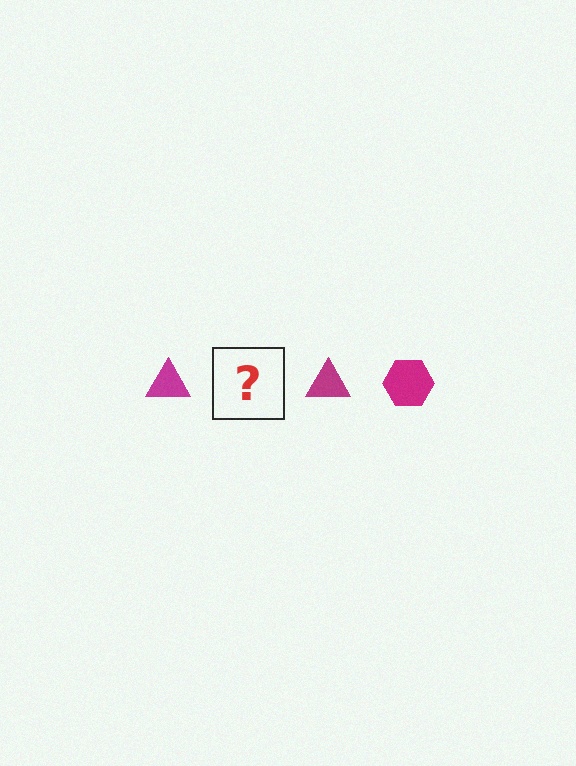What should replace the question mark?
The question mark should be replaced with a magenta hexagon.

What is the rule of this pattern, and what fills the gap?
The rule is that the pattern cycles through triangle, hexagon shapes in magenta. The gap should be filled with a magenta hexagon.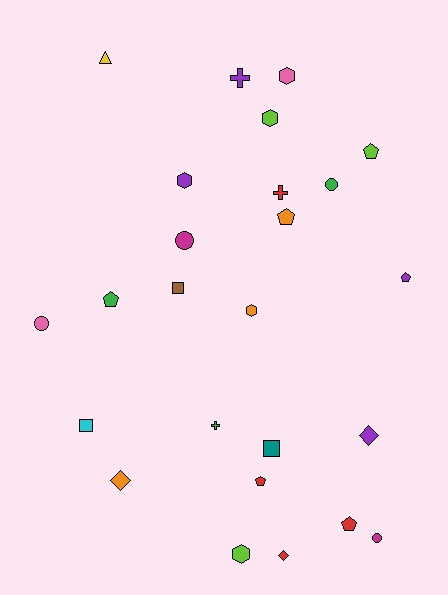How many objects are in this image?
There are 25 objects.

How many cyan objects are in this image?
There is 1 cyan object.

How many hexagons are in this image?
There are 5 hexagons.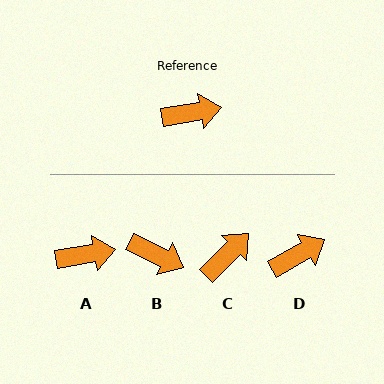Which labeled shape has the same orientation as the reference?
A.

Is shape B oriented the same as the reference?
No, it is off by about 35 degrees.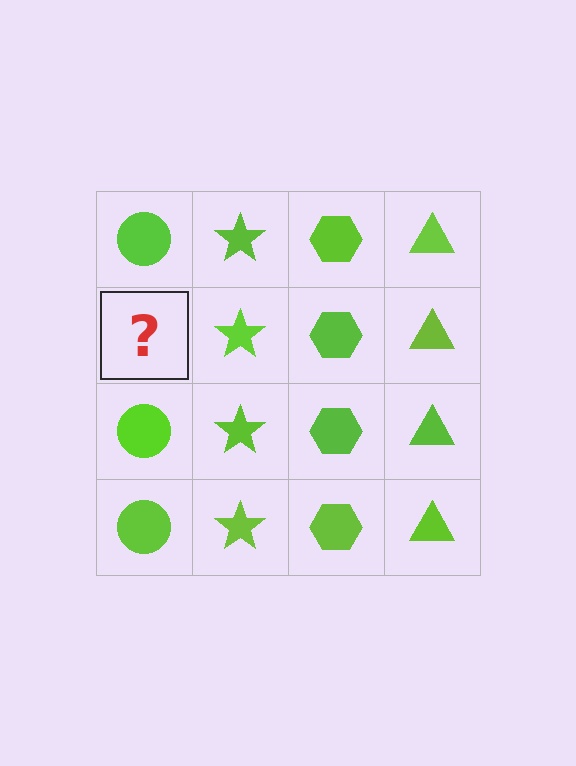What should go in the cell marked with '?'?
The missing cell should contain a lime circle.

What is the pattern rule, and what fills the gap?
The rule is that each column has a consistent shape. The gap should be filled with a lime circle.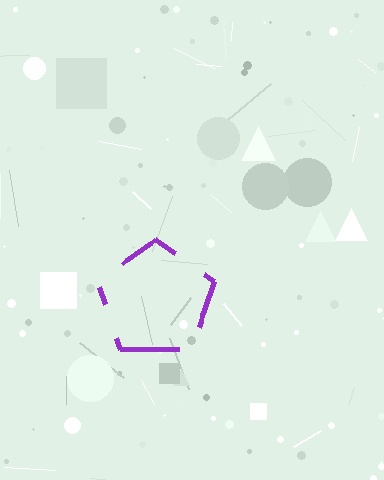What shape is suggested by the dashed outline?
The dashed outline suggests a pentagon.